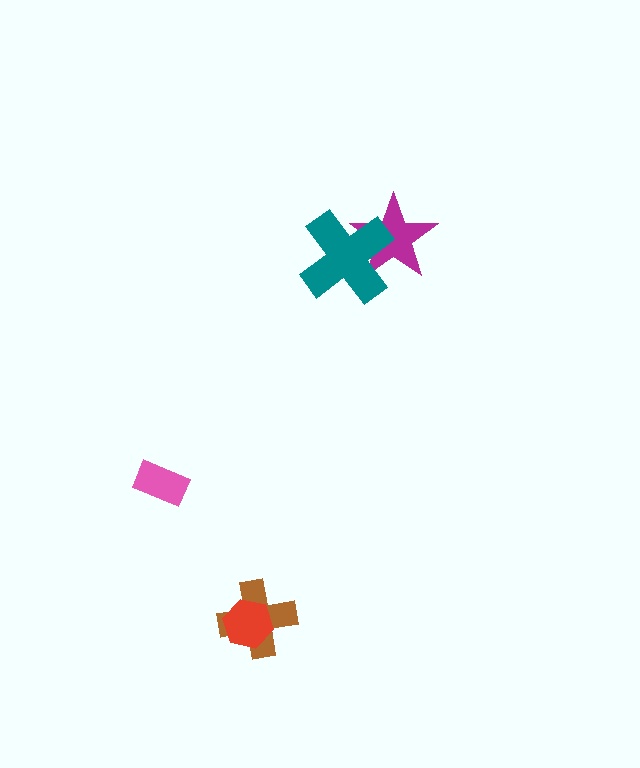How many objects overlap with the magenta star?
1 object overlaps with the magenta star.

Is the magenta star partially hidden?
Yes, it is partially covered by another shape.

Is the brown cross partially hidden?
Yes, it is partially covered by another shape.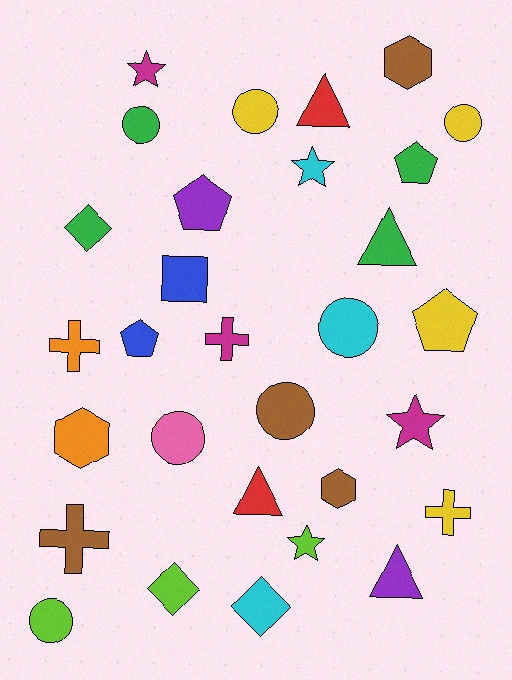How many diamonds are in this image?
There are 3 diamonds.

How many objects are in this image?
There are 30 objects.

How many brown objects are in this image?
There are 4 brown objects.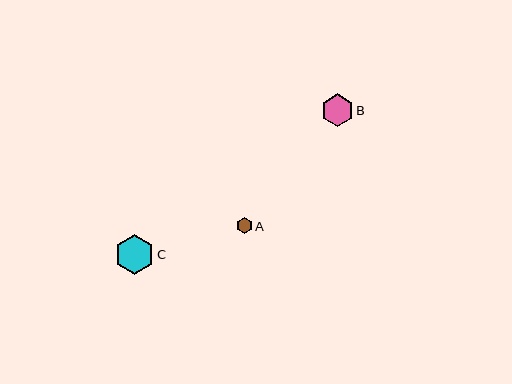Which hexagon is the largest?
Hexagon C is the largest with a size of approximately 40 pixels.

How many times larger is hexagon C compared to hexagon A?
Hexagon C is approximately 2.4 times the size of hexagon A.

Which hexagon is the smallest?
Hexagon A is the smallest with a size of approximately 16 pixels.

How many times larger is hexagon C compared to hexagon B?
Hexagon C is approximately 1.2 times the size of hexagon B.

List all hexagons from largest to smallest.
From largest to smallest: C, B, A.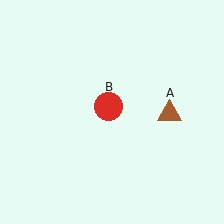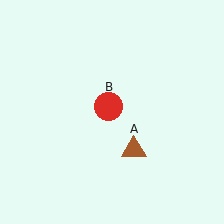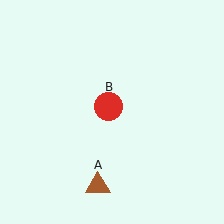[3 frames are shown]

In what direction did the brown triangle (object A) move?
The brown triangle (object A) moved down and to the left.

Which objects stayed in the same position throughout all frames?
Red circle (object B) remained stationary.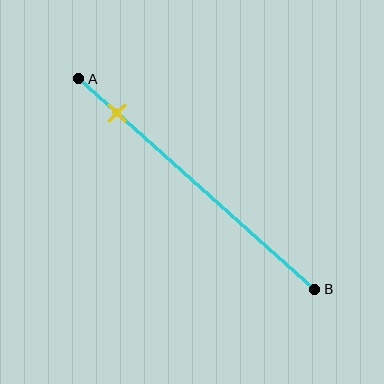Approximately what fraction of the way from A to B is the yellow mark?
The yellow mark is approximately 15% of the way from A to B.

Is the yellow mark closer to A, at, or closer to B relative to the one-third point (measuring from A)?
The yellow mark is closer to point A than the one-third point of segment AB.